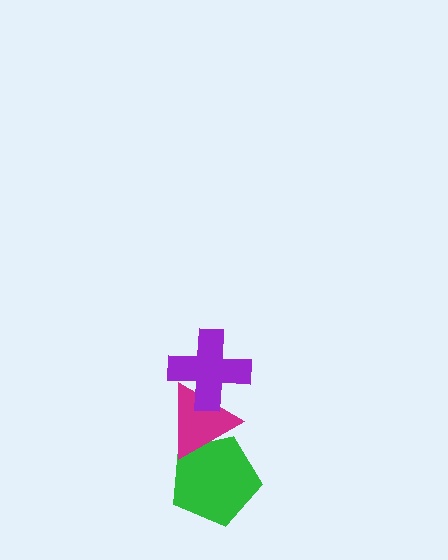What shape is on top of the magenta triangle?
The purple cross is on top of the magenta triangle.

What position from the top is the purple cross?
The purple cross is 1st from the top.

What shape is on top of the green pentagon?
The magenta triangle is on top of the green pentagon.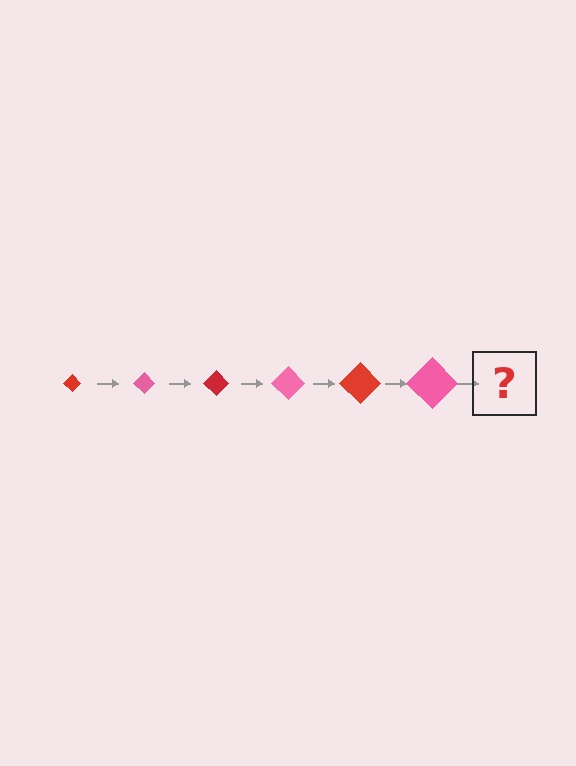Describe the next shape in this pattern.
It should be a red diamond, larger than the previous one.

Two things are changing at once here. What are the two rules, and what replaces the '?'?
The two rules are that the diamond grows larger each step and the color cycles through red and pink. The '?' should be a red diamond, larger than the previous one.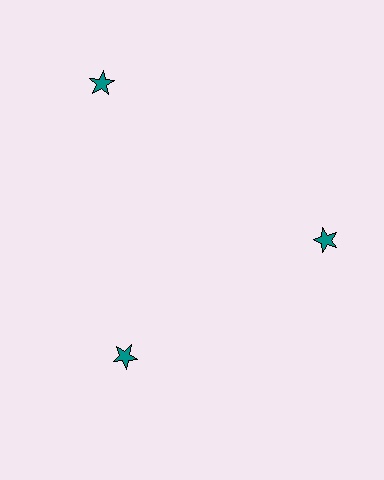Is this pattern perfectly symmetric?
No. The 3 teal stars are arranged in a ring, but one element near the 11 o'clock position is pushed outward from the center, breaking the 3-fold rotational symmetry.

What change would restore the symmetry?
The symmetry would be restored by moving it inward, back onto the ring so that all 3 stars sit at equal angles and equal distance from the center.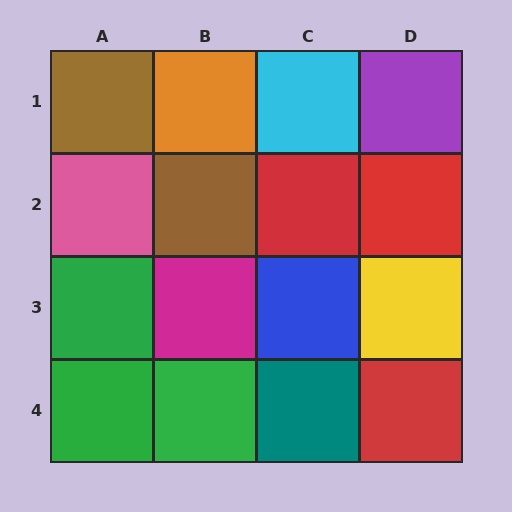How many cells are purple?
1 cell is purple.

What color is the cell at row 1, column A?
Brown.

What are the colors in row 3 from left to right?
Green, magenta, blue, yellow.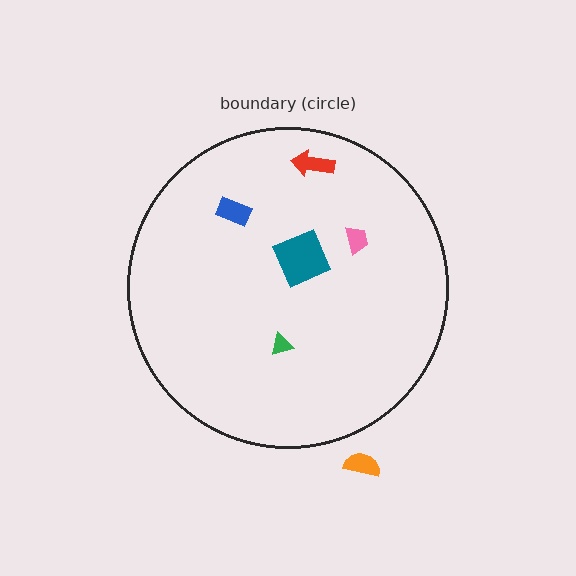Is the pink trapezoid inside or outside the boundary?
Inside.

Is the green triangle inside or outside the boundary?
Inside.